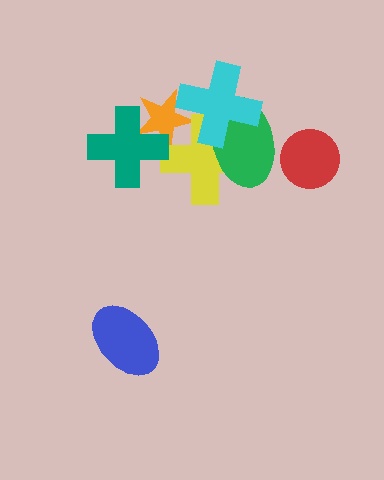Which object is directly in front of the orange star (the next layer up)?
The yellow cross is directly in front of the orange star.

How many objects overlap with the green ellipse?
2 objects overlap with the green ellipse.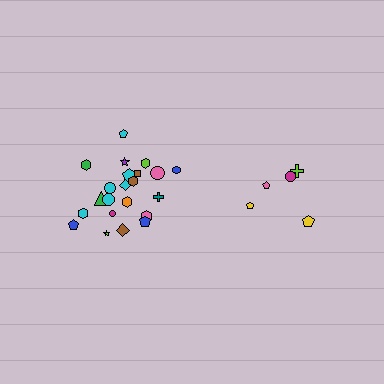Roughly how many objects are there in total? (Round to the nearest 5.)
Roughly 25 objects in total.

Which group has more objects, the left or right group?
The left group.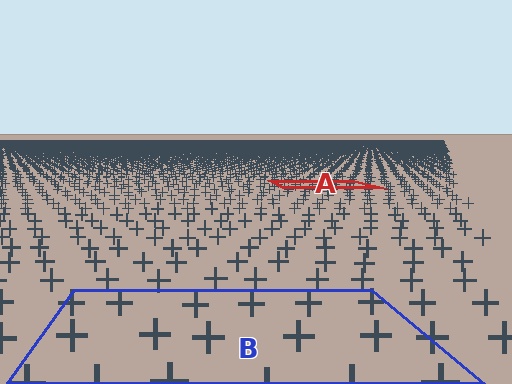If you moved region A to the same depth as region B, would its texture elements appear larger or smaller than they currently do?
They would appear larger. At a closer depth, the same texture elements are projected at a bigger on-screen size.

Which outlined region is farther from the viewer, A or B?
Region A is farther from the viewer — the texture elements inside it appear smaller and more densely packed.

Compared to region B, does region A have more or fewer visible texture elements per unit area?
Region A has more texture elements per unit area — they are packed more densely because it is farther away.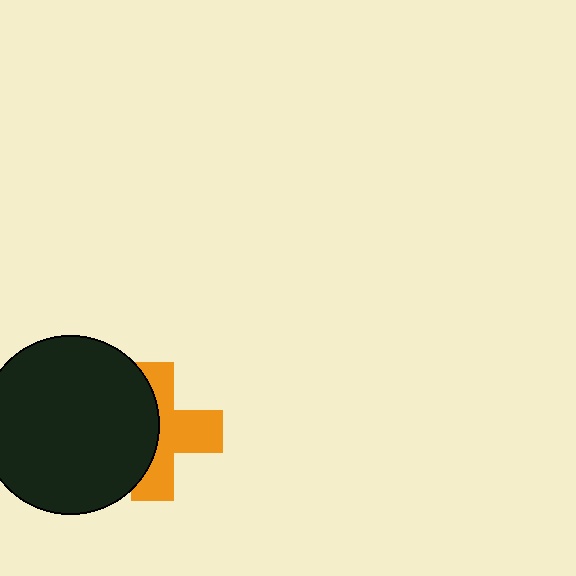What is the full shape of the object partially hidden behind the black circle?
The partially hidden object is an orange cross.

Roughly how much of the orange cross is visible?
About half of it is visible (roughly 54%).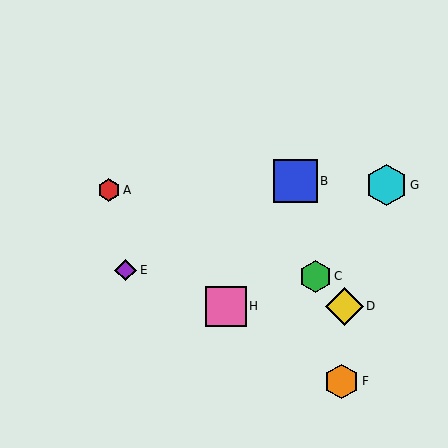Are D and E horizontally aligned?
No, D is at y≈306 and E is at y≈270.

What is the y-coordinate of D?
Object D is at y≈306.